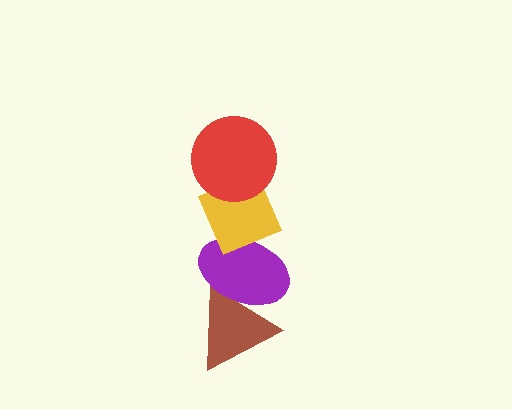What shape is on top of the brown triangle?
The purple ellipse is on top of the brown triangle.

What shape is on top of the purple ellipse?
The yellow diamond is on top of the purple ellipse.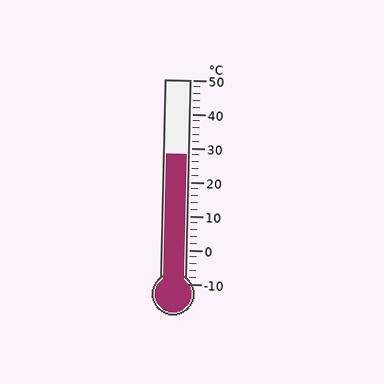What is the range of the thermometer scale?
The thermometer scale ranges from -10°C to 50°C.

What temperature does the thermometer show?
The thermometer shows approximately 28°C.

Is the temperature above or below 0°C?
The temperature is above 0°C.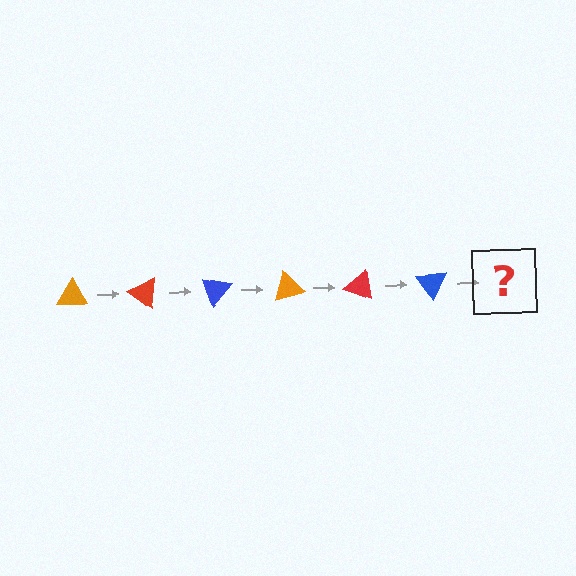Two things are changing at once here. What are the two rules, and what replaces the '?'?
The two rules are that it rotates 35 degrees each step and the color cycles through orange, red, and blue. The '?' should be an orange triangle, rotated 210 degrees from the start.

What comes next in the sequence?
The next element should be an orange triangle, rotated 210 degrees from the start.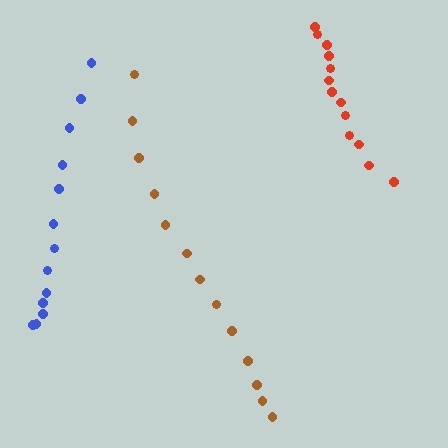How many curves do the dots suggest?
There are 3 distinct paths.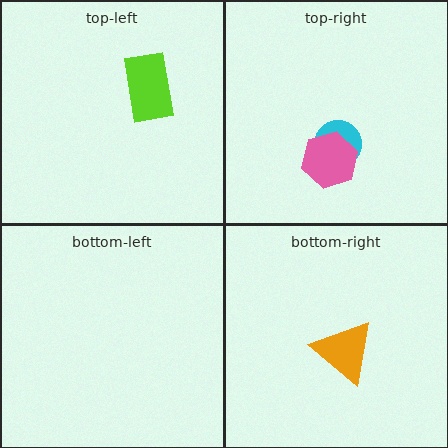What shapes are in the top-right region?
The cyan circle, the pink hexagon.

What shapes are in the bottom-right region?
The orange triangle.